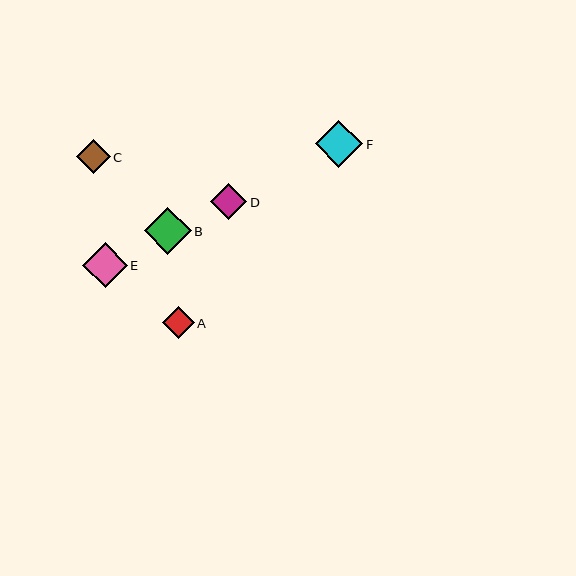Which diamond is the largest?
Diamond F is the largest with a size of approximately 47 pixels.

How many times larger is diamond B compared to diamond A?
Diamond B is approximately 1.5 times the size of diamond A.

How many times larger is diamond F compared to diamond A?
Diamond F is approximately 1.5 times the size of diamond A.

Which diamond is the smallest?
Diamond A is the smallest with a size of approximately 32 pixels.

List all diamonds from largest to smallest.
From largest to smallest: F, B, E, D, C, A.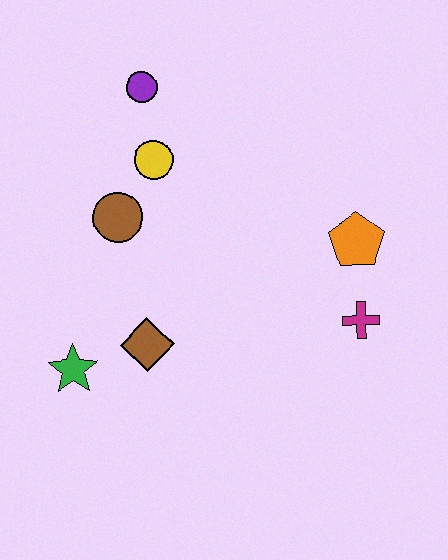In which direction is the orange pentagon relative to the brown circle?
The orange pentagon is to the right of the brown circle.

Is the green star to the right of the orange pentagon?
No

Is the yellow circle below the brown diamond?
No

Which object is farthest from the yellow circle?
The magenta cross is farthest from the yellow circle.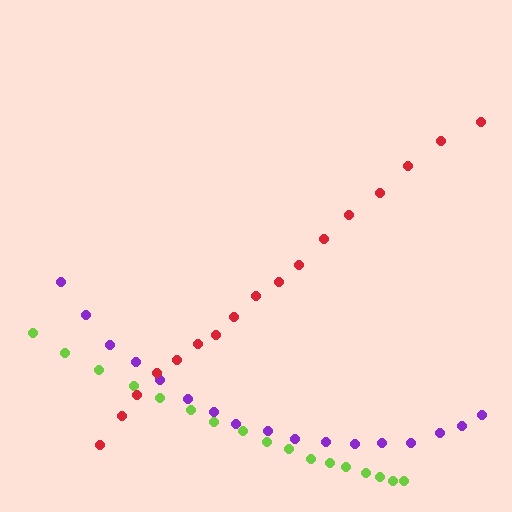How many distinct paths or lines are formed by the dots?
There are 3 distinct paths.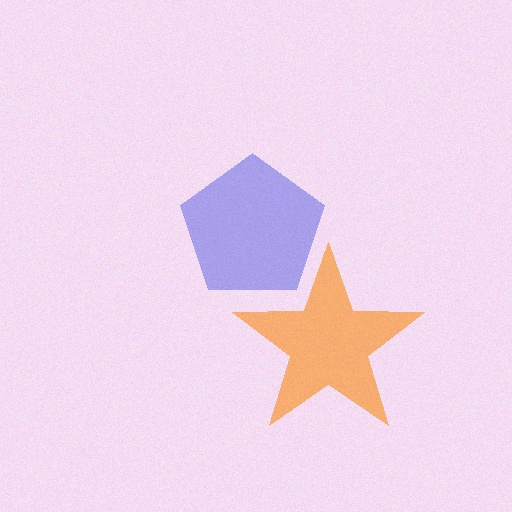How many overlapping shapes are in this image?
There are 2 overlapping shapes in the image.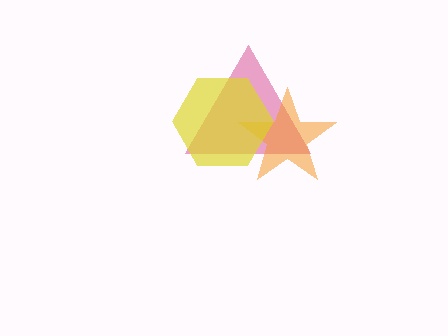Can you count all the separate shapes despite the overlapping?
Yes, there are 3 separate shapes.